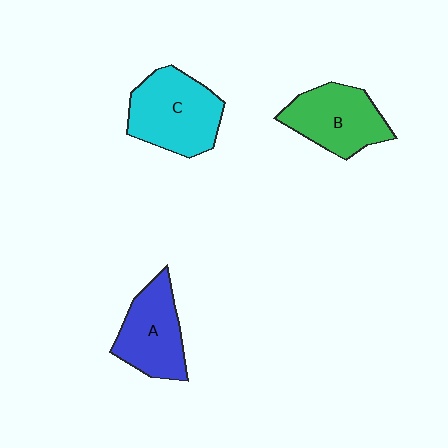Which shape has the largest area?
Shape C (cyan).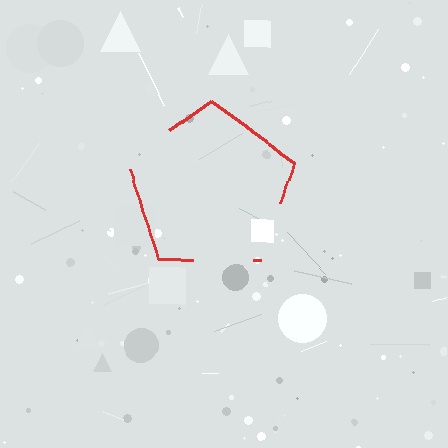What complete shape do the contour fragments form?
The contour fragments form a pentagon.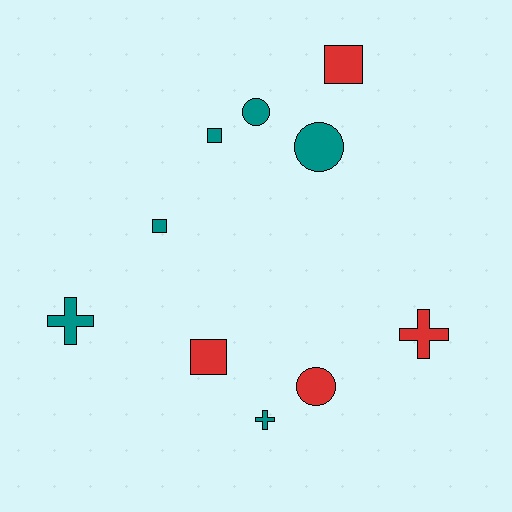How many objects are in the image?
There are 10 objects.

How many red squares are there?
There are 2 red squares.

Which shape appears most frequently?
Square, with 4 objects.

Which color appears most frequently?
Teal, with 6 objects.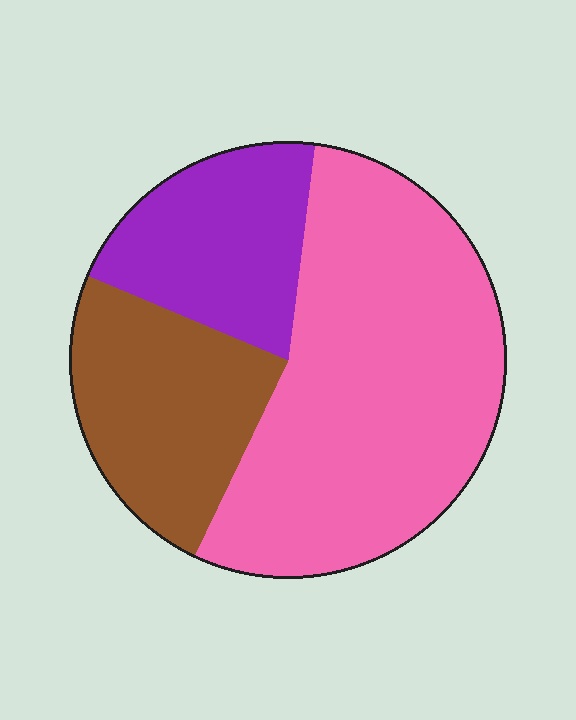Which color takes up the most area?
Pink, at roughly 55%.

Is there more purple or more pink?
Pink.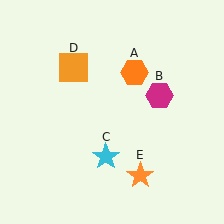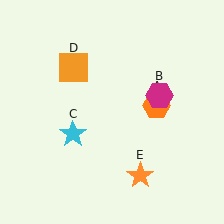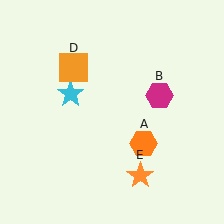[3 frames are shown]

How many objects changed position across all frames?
2 objects changed position: orange hexagon (object A), cyan star (object C).